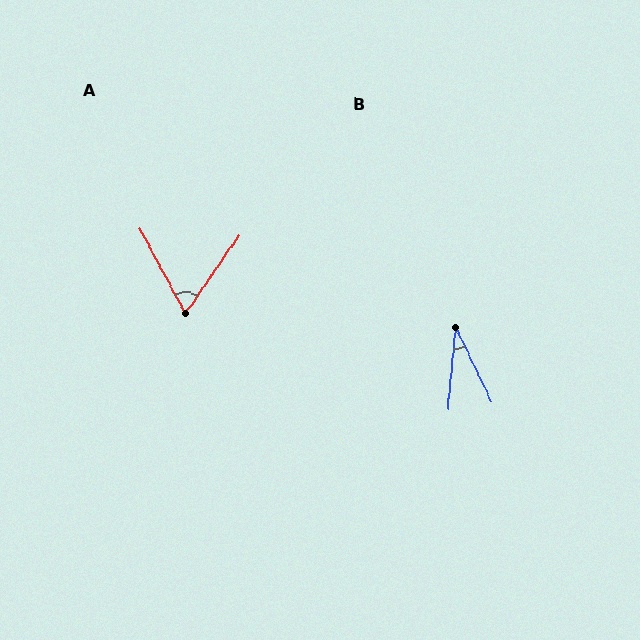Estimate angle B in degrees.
Approximately 31 degrees.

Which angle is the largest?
A, at approximately 63 degrees.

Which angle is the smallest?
B, at approximately 31 degrees.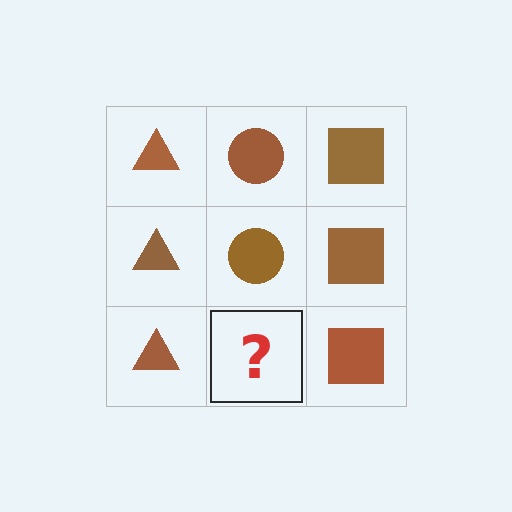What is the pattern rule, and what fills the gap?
The rule is that each column has a consistent shape. The gap should be filled with a brown circle.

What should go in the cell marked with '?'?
The missing cell should contain a brown circle.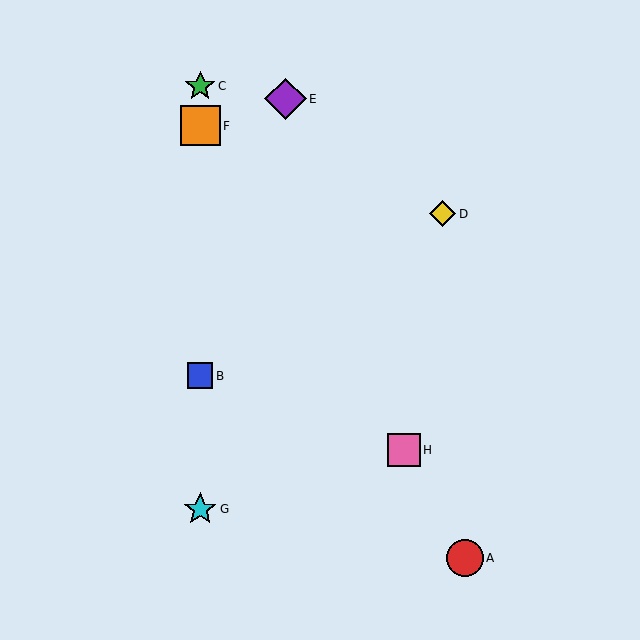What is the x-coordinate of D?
Object D is at x≈443.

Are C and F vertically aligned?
Yes, both are at x≈200.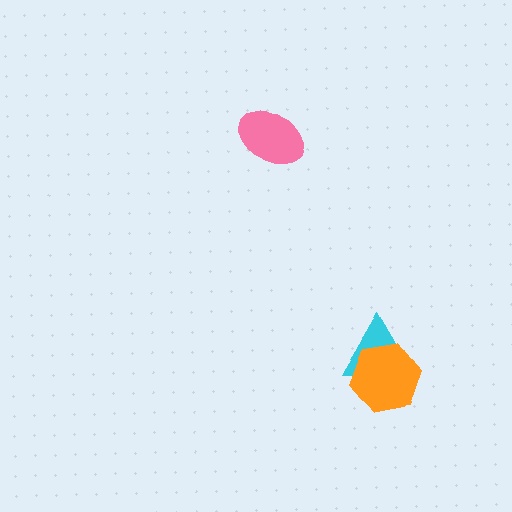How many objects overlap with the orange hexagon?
1 object overlaps with the orange hexagon.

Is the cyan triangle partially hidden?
Yes, it is partially covered by another shape.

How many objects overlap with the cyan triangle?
1 object overlaps with the cyan triangle.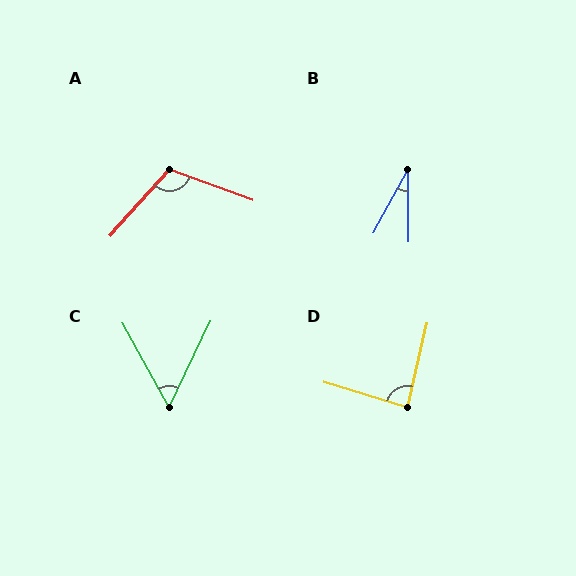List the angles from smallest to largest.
B (29°), C (54°), D (86°), A (112°).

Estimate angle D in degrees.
Approximately 86 degrees.